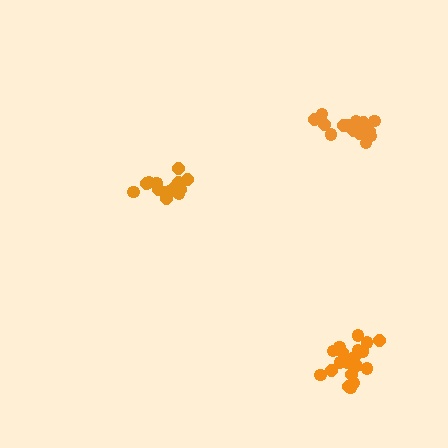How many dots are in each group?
Group 1: 19 dots, Group 2: 18 dots, Group 3: 17 dots (54 total).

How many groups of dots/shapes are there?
There are 3 groups.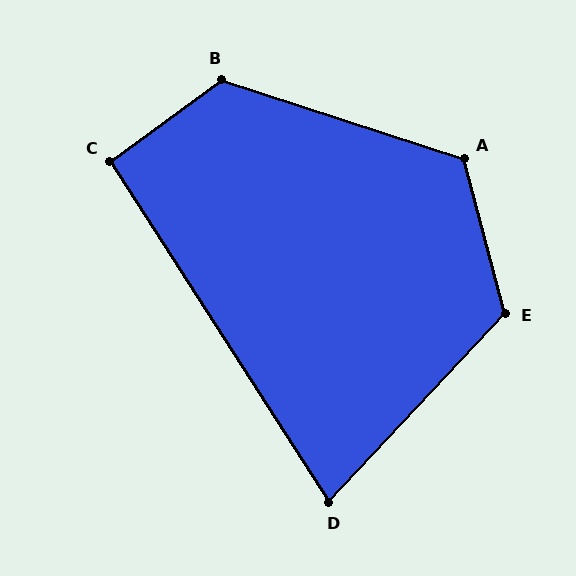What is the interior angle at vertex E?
Approximately 122 degrees (obtuse).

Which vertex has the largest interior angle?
B, at approximately 126 degrees.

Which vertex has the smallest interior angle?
D, at approximately 76 degrees.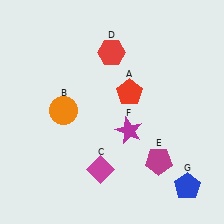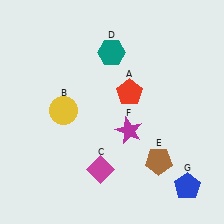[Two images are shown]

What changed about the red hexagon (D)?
In Image 1, D is red. In Image 2, it changed to teal.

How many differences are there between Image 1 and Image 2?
There are 3 differences between the two images.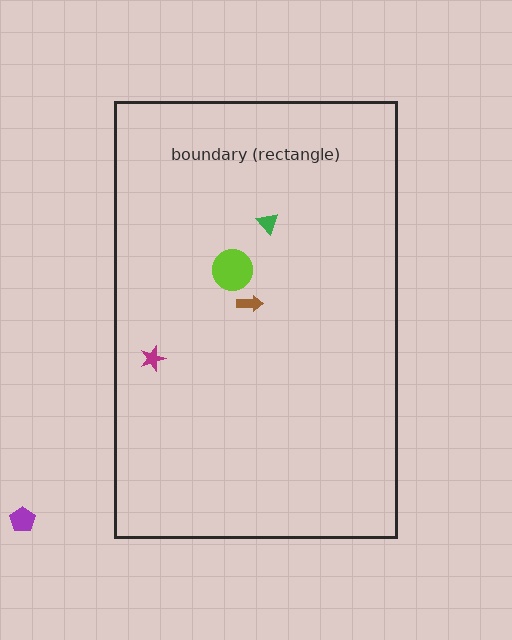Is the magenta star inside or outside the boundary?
Inside.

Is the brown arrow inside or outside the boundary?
Inside.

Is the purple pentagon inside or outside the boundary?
Outside.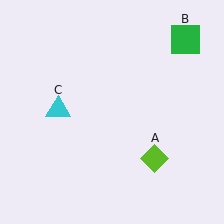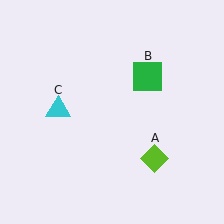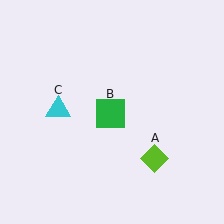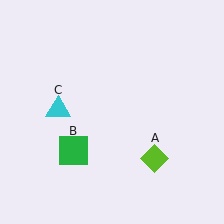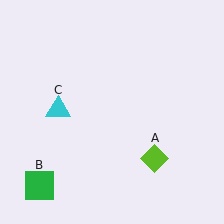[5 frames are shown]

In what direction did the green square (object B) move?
The green square (object B) moved down and to the left.